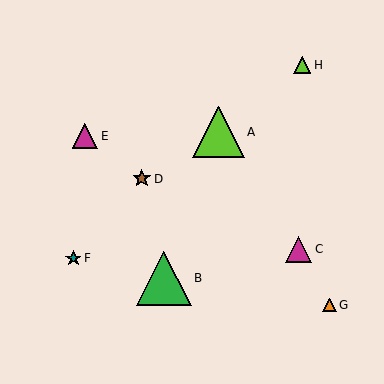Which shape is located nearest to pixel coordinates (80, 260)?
The teal star (labeled F) at (73, 258) is nearest to that location.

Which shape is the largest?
The green triangle (labeled B) is the largest.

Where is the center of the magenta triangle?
The center of the magenta triangle is at (299, 249).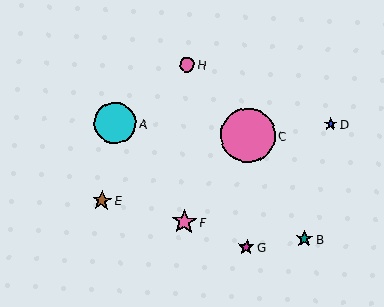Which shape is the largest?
The pink circle (labeled C) is the largest.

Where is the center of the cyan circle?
The center of the cyan circle is at (115, 123).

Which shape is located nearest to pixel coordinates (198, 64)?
The pink circle (labeled H) at (187, 65) is nearest to that location.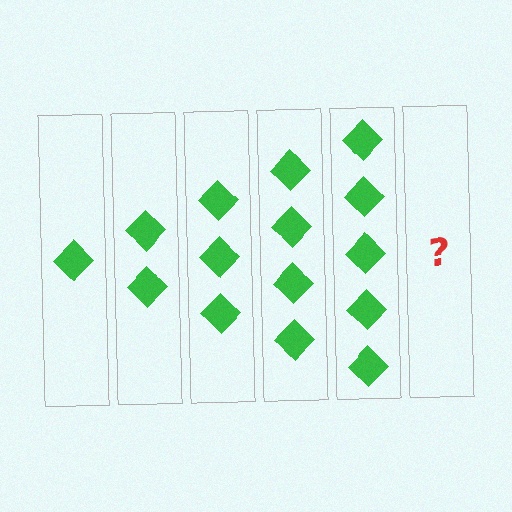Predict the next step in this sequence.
The next step is 6 diamonds.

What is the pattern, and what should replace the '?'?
The pattern is that each step adds one more diamond. The '?' should be 6 diamonds.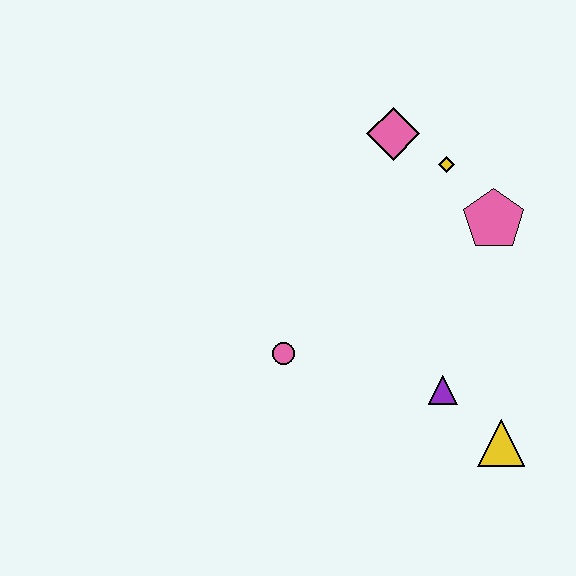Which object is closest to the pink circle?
The purple triangle is closest to the pink circle.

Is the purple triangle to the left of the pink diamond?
No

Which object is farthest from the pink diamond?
The yellow triangle is farthest from the pink diamond.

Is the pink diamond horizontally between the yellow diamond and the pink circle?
Yes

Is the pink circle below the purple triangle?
No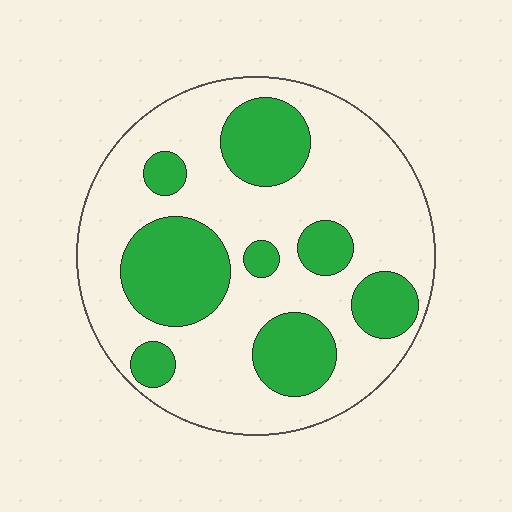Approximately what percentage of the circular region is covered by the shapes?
Approximately 30%.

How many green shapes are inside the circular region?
8.